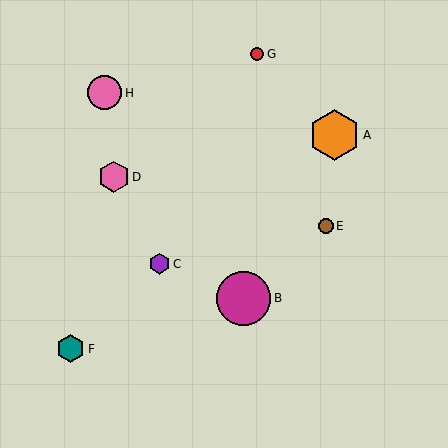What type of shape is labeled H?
Shape H is a pink circle.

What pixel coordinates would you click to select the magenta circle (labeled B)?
Click at (244, 298) to select the magenta circle B.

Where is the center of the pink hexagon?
The center of the pink hexagon is at (114, 177).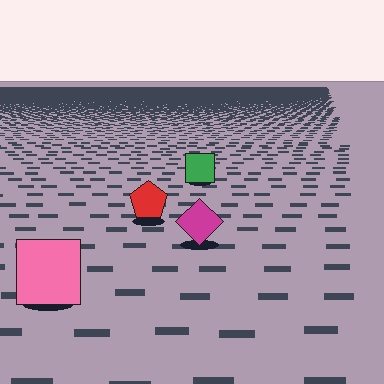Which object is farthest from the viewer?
The green square is farthest from the viewer. It appears smaller and the ground texture around it is denser.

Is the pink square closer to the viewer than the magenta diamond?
Yes. The pink square is closer — you can tell from the texture gradient: the ground texture is coarser near it.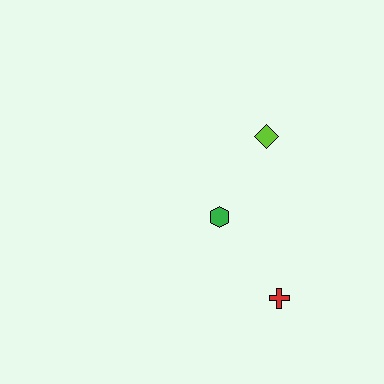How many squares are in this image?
There are no squares.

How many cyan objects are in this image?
There are no cyan objects.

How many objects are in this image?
There are 3 objects.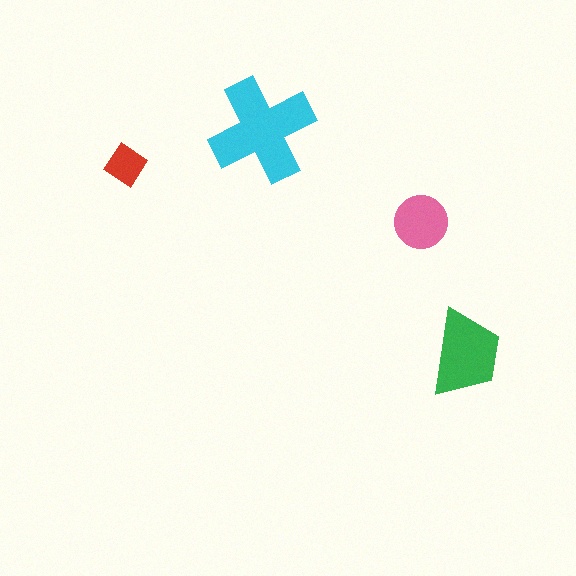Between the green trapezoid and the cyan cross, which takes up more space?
The cyan cross.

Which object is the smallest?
The red diamond.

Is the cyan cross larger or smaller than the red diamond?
Larger.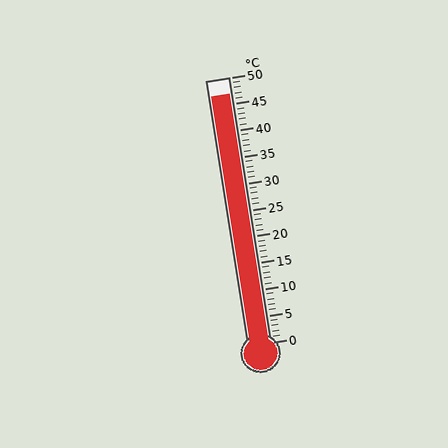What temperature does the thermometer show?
The thermometer shows approximately 47°C.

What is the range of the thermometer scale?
The thermometer scale ranges from 0°C to 50°C.